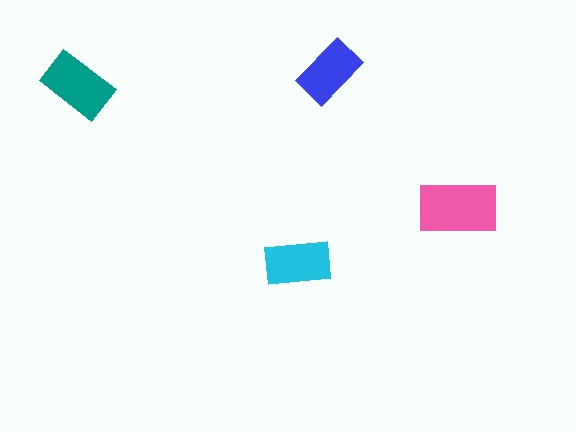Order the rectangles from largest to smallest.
the pink one, the teal one, the cyan one, the blue one.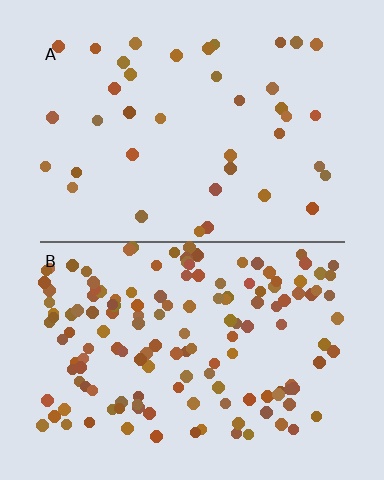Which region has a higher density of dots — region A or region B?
B (the bottom).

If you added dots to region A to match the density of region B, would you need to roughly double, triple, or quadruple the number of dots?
Approximately quadruple.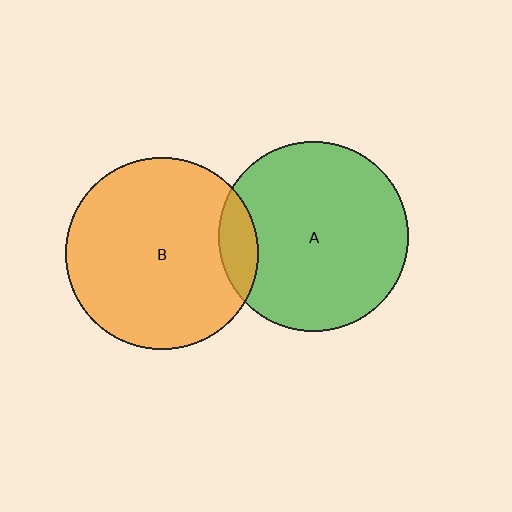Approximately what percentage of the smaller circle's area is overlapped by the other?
Approximately 10%.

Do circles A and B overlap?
Yes.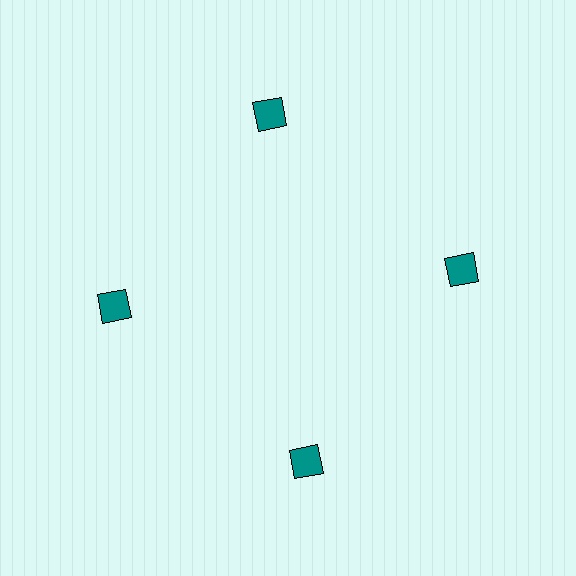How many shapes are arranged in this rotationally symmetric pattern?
There are 4 shapes, arranged in 4 groups of 1.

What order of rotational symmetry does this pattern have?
This pattern has 4-fold rotational symmetry.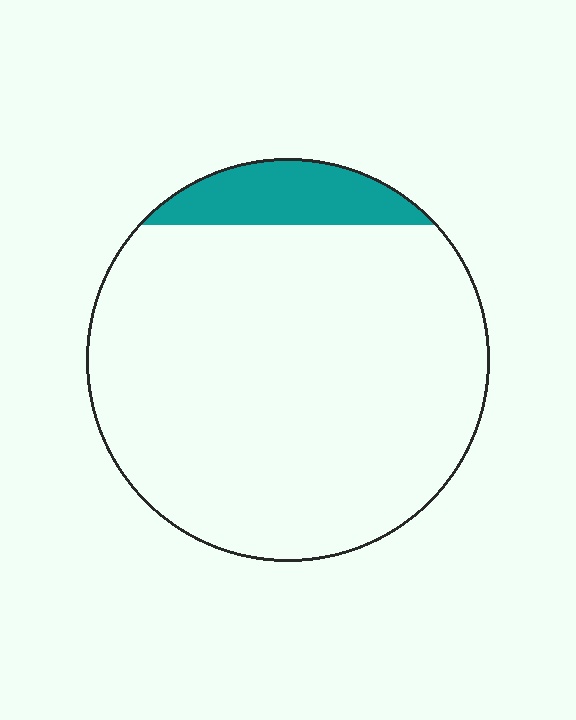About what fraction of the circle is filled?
About one tenth (1/10).